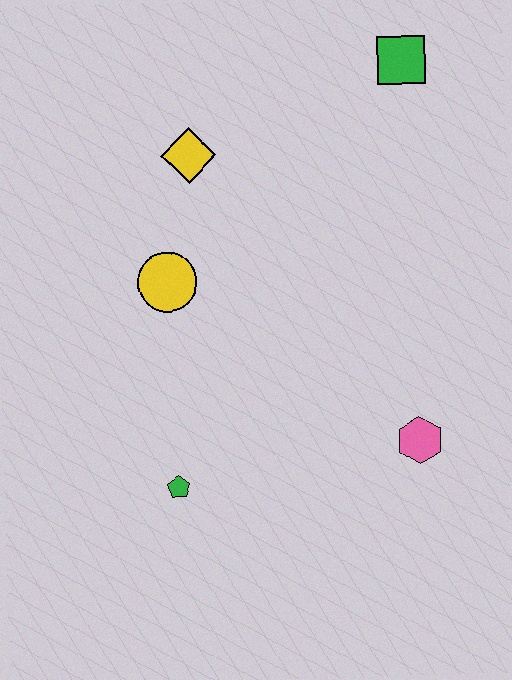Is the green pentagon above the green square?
No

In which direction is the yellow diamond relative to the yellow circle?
The yellow diamond is above the yellow circle.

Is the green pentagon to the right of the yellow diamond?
No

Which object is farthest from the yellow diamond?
The pink hexagon is farthest from the yellow diamond.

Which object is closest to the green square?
The yellow diamond is closest to the green square.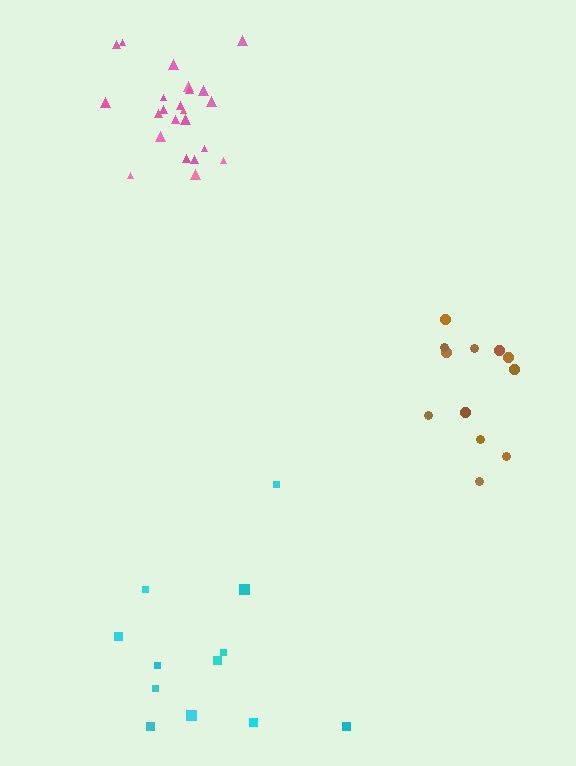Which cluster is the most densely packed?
Pink.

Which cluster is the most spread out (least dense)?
Cyan.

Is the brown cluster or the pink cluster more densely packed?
Pink.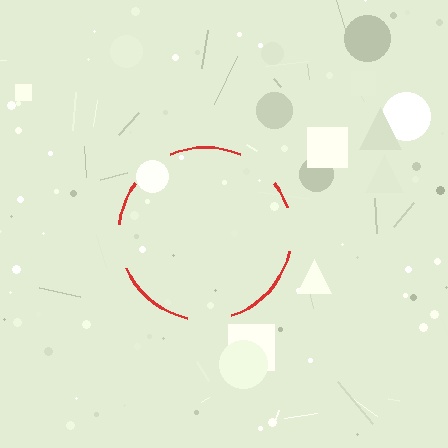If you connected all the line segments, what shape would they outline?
They would outline a circle.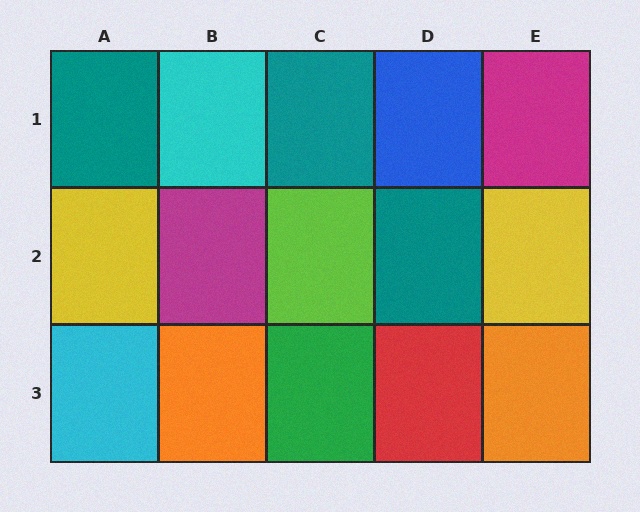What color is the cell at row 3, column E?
Orange.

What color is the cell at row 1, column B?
Cyan.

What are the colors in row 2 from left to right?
Yellow, magenta, lime, teal, yellow.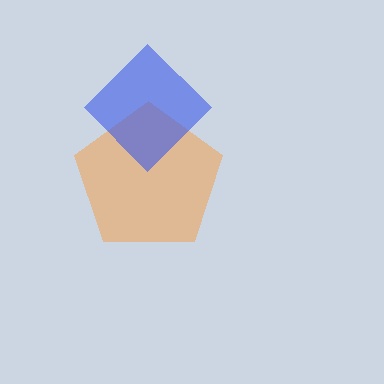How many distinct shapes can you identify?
There are 2 distinct shapes: an orange pentagon, a blue diamond.